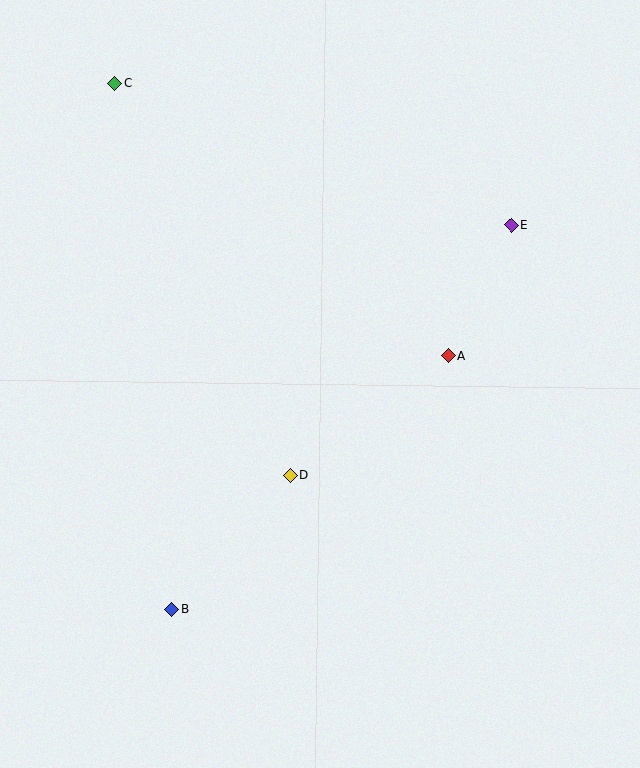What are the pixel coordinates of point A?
Point A is at (449, 355).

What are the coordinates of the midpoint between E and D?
The midpoint between E and D is at (401, 350).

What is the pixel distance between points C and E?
The distance between C and E is 421 pixels.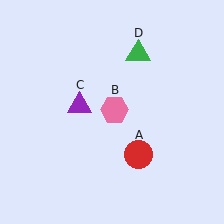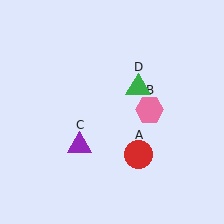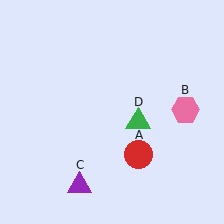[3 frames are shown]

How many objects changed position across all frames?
3 objects changed position: pink hexagon (object B), purple triangle (object C), green triangle (object D).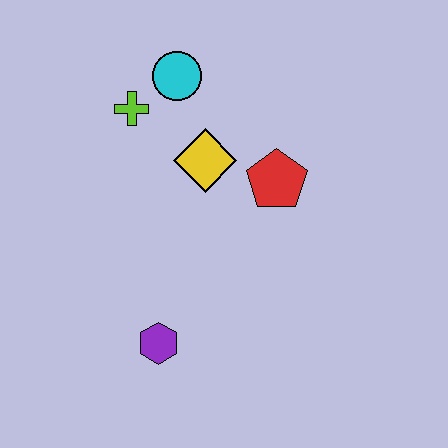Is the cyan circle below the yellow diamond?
No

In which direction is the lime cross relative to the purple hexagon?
The lime cross is above the purple hexagon.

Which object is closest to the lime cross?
The cyan circle is closest to the lime cross.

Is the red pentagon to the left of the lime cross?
No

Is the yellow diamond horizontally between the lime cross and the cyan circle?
No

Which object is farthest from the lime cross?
The purple hexagon is farthest from the lime cross.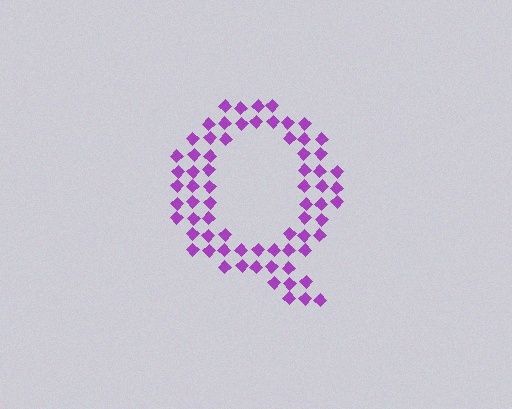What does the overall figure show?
The overall figure shows the letter Q.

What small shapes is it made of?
It is made of small diamonds.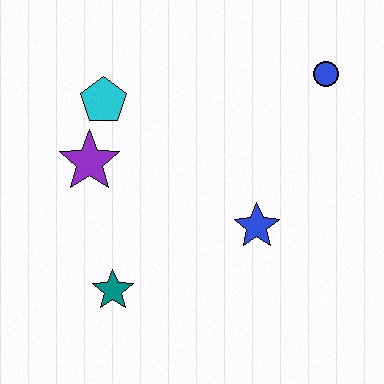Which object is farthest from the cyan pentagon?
The blue circle is farthest from the cyan pentagon.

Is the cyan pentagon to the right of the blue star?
No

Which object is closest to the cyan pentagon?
The purple star is closest to the cyan pentagon.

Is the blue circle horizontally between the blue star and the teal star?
No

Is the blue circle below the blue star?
No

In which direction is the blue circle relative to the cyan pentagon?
The blue circle is to the right of the cyan pentagon.